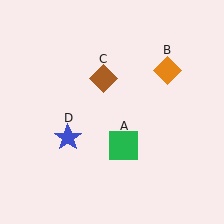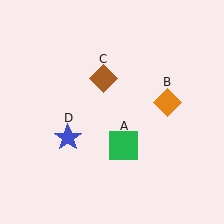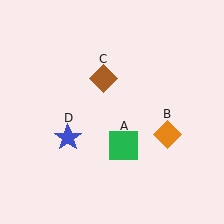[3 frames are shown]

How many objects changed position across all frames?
1 object changed position: orange diamond (object B).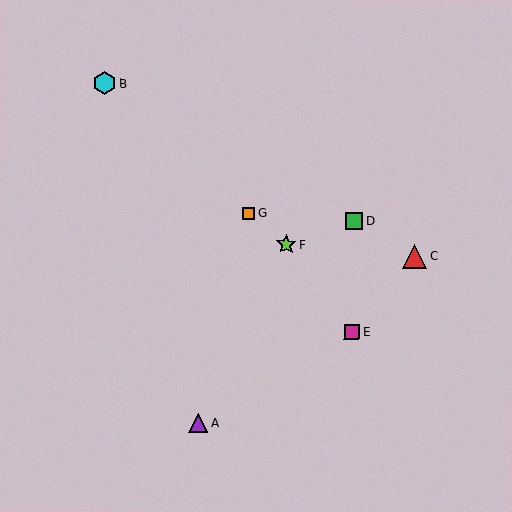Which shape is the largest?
The red triangle (labeled C) is the largest.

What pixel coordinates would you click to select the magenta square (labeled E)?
Click at (352, 332) to select the magenta square E.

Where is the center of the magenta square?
The center of the magenta square is at (352, 332).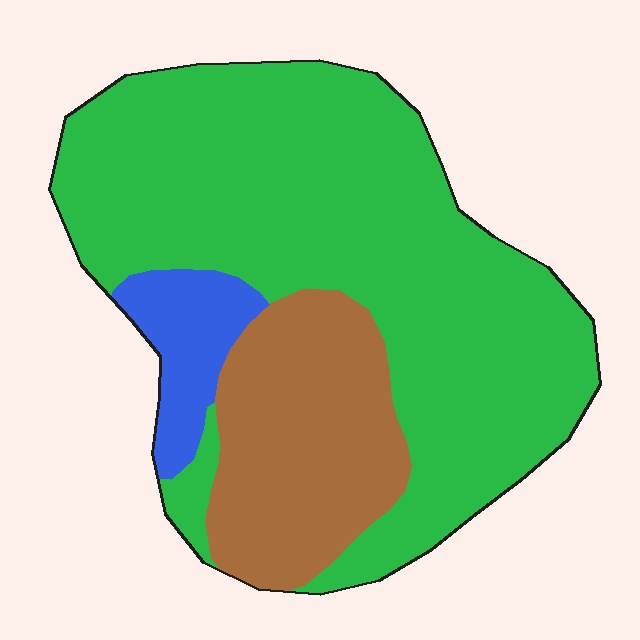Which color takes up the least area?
Blue, at roughly 10%.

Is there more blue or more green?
Green.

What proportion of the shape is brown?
Brown covers about 25% of the shape.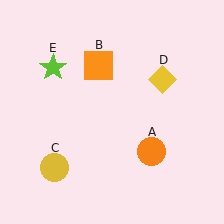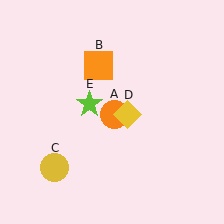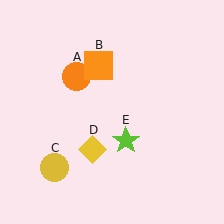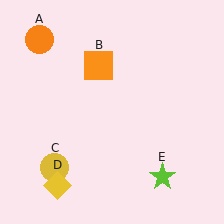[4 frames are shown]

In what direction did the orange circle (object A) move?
The orange circle (object A) moved up and to the left.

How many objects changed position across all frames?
3 objects changed position: orange circle (object A), yellow diamond (object D), lime star (object E).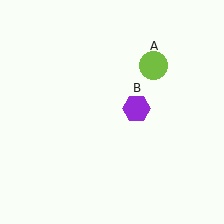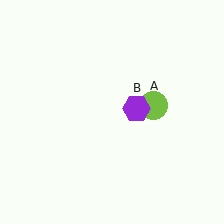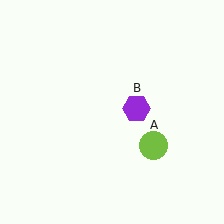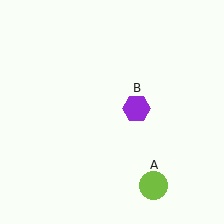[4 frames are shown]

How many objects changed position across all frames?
1 object changed position: lime circle (object A).